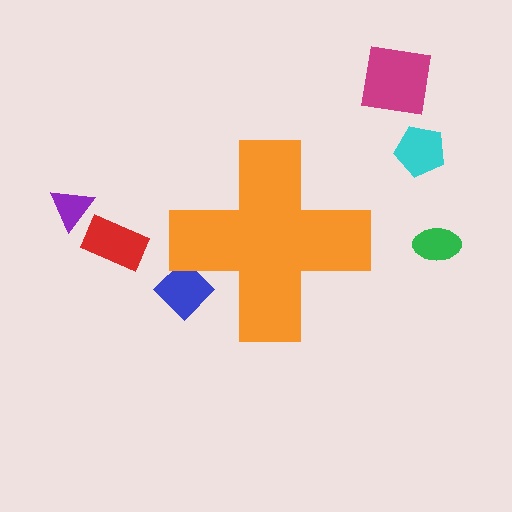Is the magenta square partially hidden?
No, the magenta square is fully visible.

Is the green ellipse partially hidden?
No, the green ellipse is fully visible.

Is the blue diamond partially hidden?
Yes, the blue diamond is partially hidden behind the orange cross.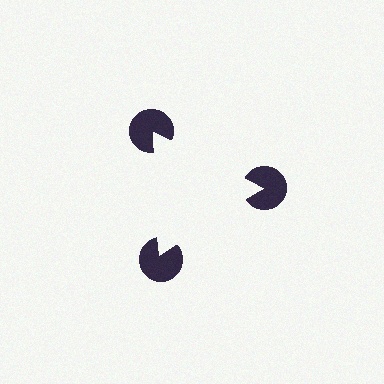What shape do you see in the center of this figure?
An illusory triangle — its edges are inferred from the aligned wedge cuts in the pac-man discs, not physically drawn.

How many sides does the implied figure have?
3 sides.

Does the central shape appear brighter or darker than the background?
It typically appears slightly brighter than the background, even though no actual brightness change is drawn.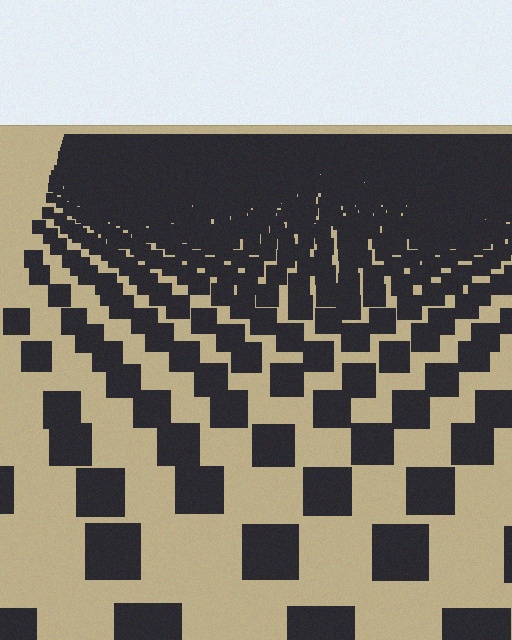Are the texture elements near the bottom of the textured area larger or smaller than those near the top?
Larger. Near the bottom, elements are closer to the viewer and appear at a bigger on-screen size.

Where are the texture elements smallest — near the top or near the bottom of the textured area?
Near the top.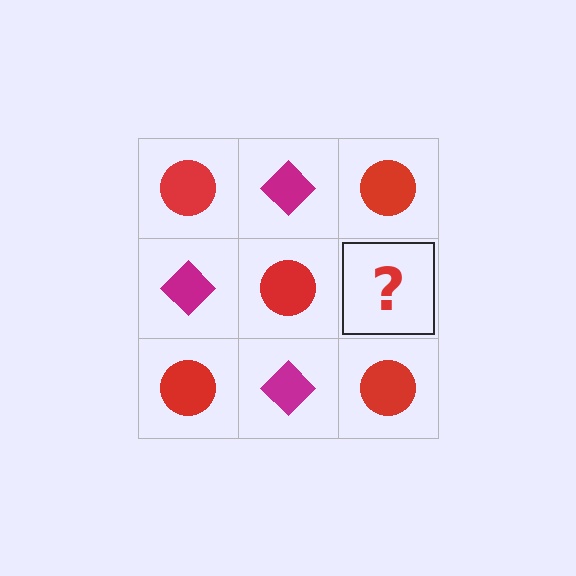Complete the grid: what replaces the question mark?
The question mark should be replaced with a magenta diamond.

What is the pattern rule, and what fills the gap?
The rule is that it alternates red circle and magenta diamond in a checkerboard pattern. The gap should be filled with a magenta diamond.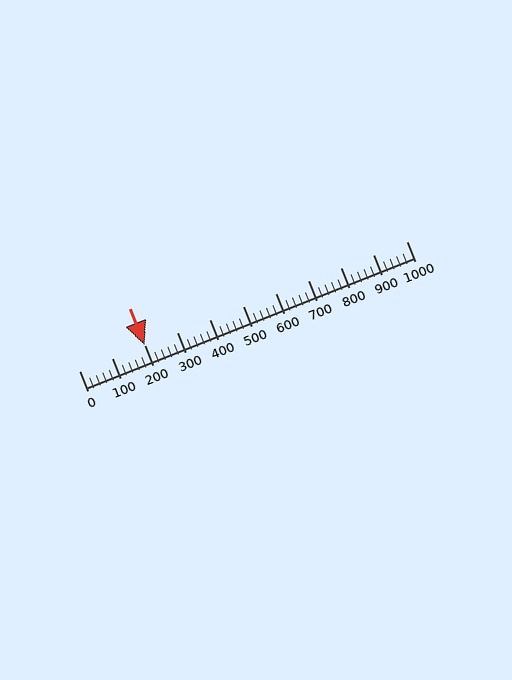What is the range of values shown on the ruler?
The ruler shows values from 0 to 1000.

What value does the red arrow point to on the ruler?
The red arrow points to approximately 200.